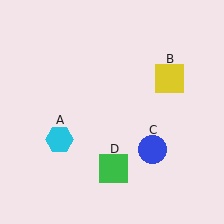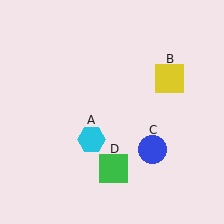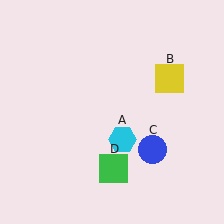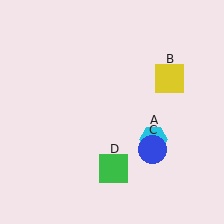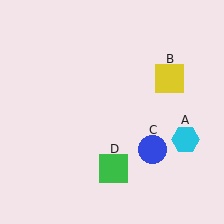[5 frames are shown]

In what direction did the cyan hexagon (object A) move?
The cyan hexagon (object A) moved right.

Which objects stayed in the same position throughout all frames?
Yellow square (object B) and blue circle (object C) and green square (object D) remained stationary.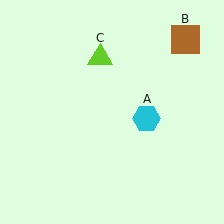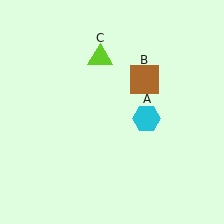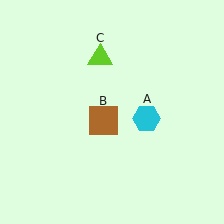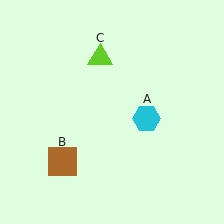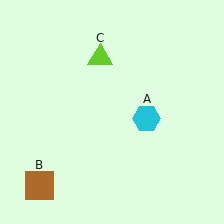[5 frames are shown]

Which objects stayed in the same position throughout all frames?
Cyan hexagon (object A) and lime triangle (object C) remained stationary.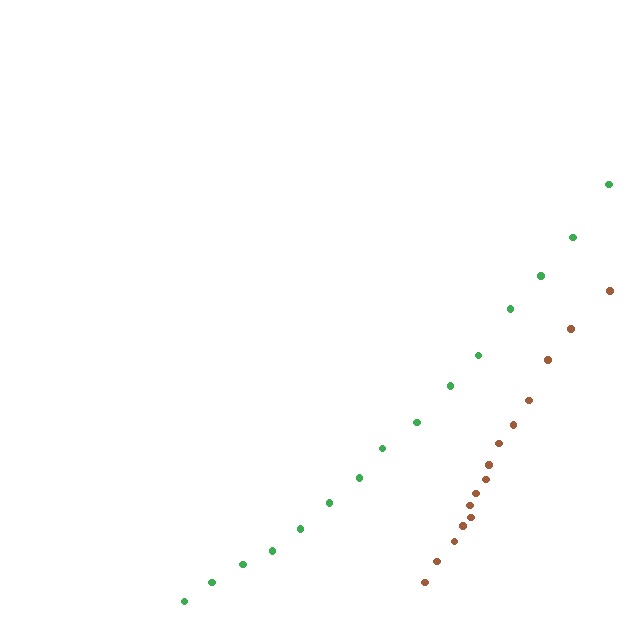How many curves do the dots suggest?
There are 2 distinct paths.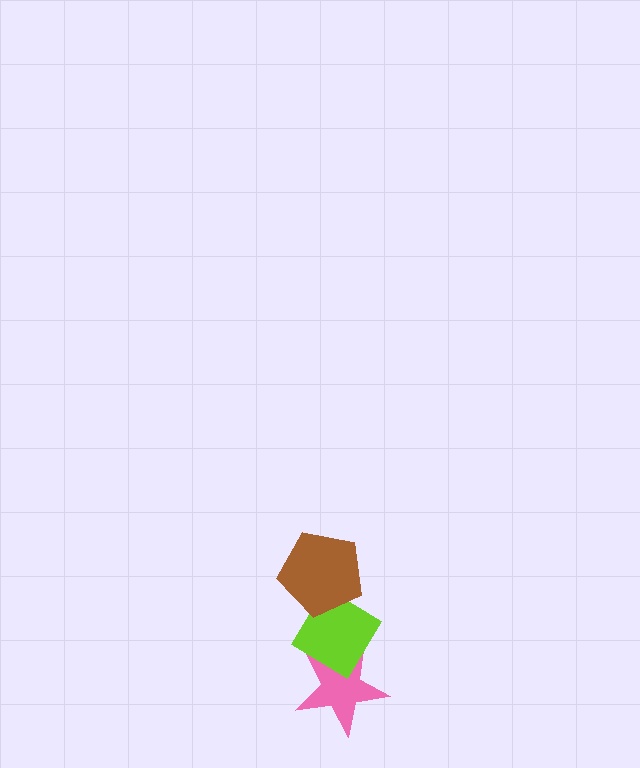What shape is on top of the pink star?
The lime diamond is on top of the pink star.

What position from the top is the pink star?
The pink star is 3rd from the top.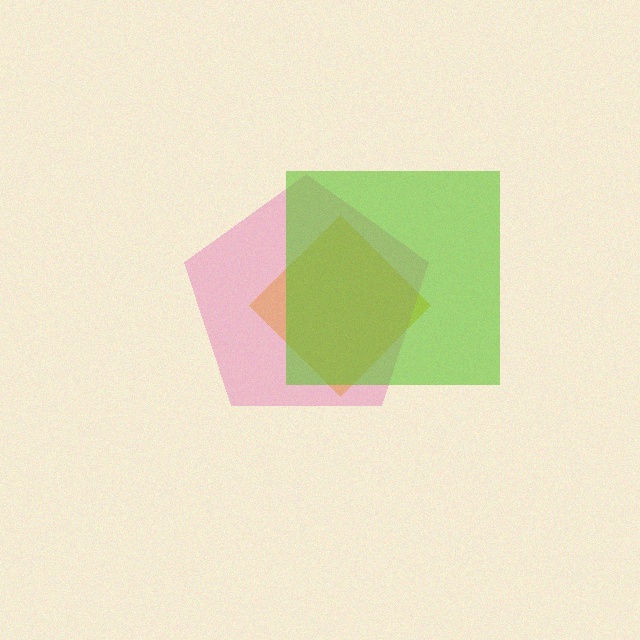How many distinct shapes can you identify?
There are 3 distinct shapes: a yellow diamond, a pink pentagon, a lime square.